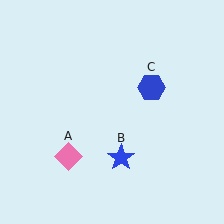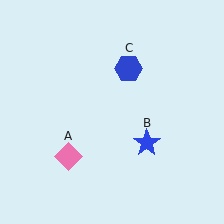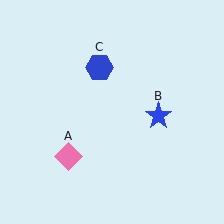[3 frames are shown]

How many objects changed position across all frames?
2 objects changed position: blue star (object B), blue hexagon (object C).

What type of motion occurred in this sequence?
The blue star (object B), blue hexagon (object C) rotated counterclockwise around the center of the scene.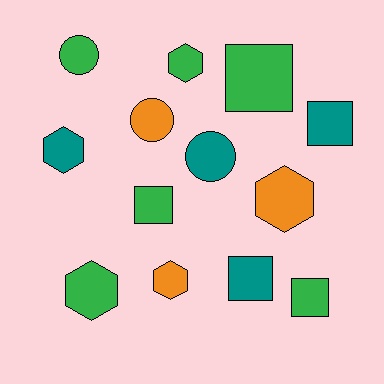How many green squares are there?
There are 3 green squares.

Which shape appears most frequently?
Hexagon, with 5 objects.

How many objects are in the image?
There are 13 objects.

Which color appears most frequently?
Green, with 6 objects.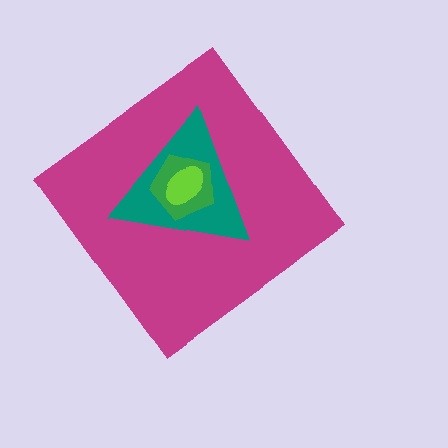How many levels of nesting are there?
4.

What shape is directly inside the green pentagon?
The lime ellipse.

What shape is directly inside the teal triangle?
The green pentagon.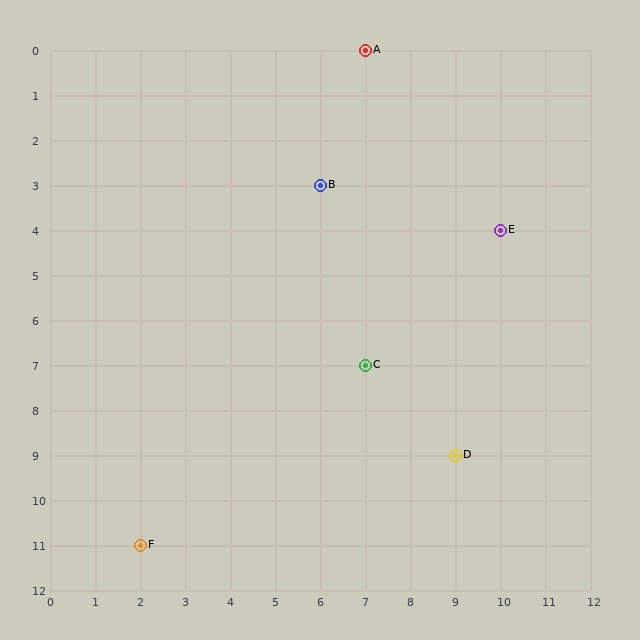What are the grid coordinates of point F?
Point F is at grid coordinates (2, 11).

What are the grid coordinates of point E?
Point E is at grid coordinates (10, 4).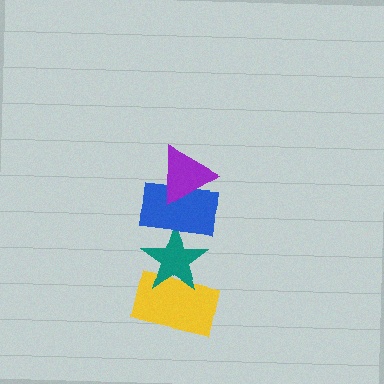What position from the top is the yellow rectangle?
The yellow rectangle is 4th from the top.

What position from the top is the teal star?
The teal star is 3rd from the top.